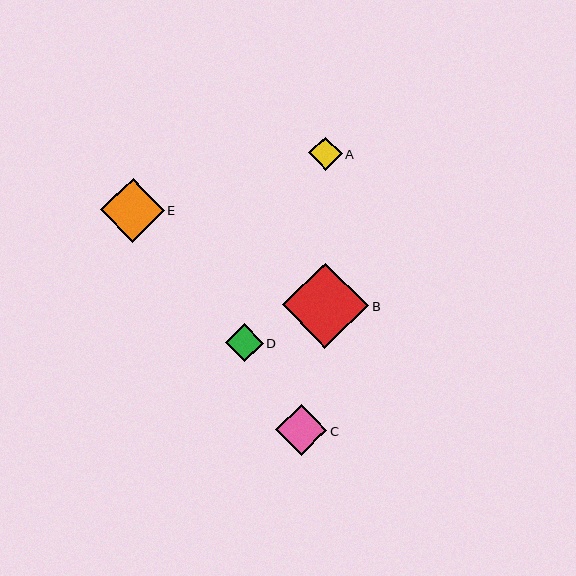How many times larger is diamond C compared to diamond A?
Diamond C is approximately 1.5 times the size of diamond A.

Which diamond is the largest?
Diamond B is the largest with a size of approximately 86 pixels.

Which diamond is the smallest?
Diamond A is the smallest with a size of approximately 33 pixels.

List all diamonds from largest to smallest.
From largest to smallest: B, E, C, D, A.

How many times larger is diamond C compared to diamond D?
Diamond C is approximately 1.3 times the size of diamond D.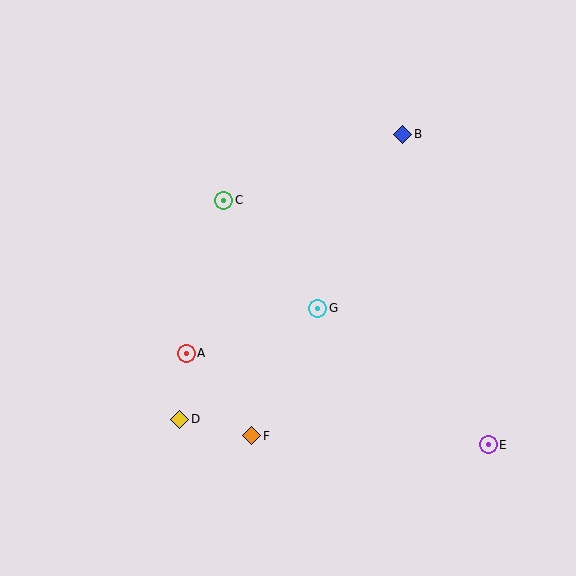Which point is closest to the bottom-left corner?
Point D is closest to the bottom-left corner.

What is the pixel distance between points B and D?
The distance between B and D is 362 pixels.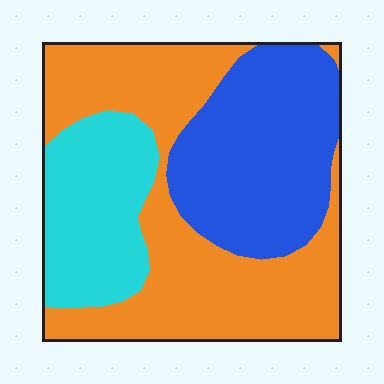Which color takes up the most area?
Orange, at roughly 45%.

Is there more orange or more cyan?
Orange.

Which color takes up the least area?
Cyan, at roughly 20%.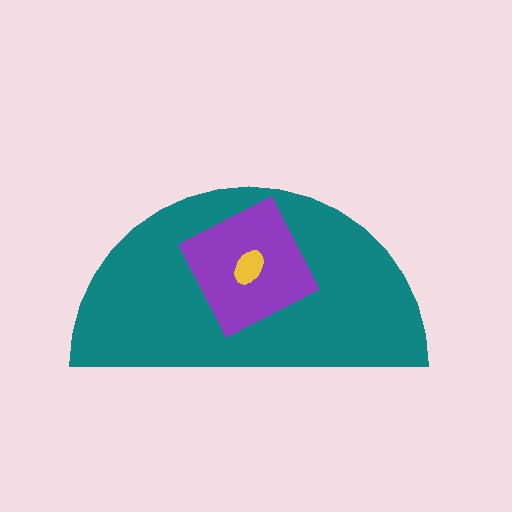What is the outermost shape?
The teal semicircle.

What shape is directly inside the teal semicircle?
The purple diamond.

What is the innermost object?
The yellow ellipse.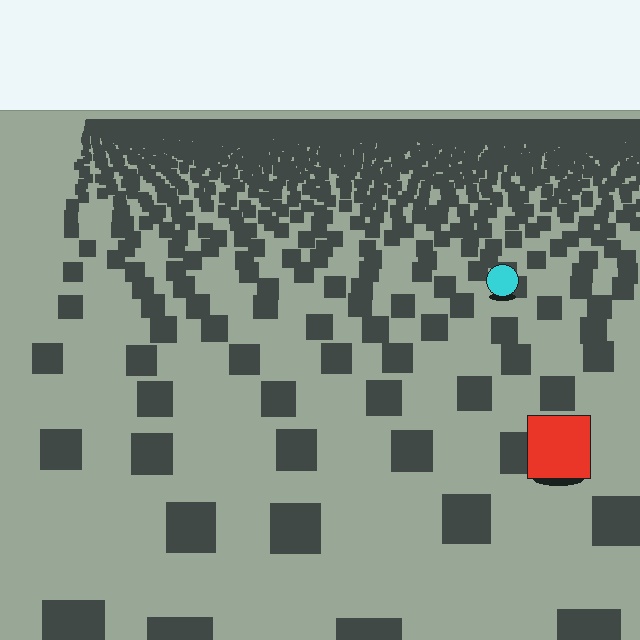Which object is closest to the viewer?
The red square is closest. The texture marks near it are larger and more spread out.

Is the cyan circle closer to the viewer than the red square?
No. The red square is closer — you can tell from the texture gradient: the ground texture is coarser near it.